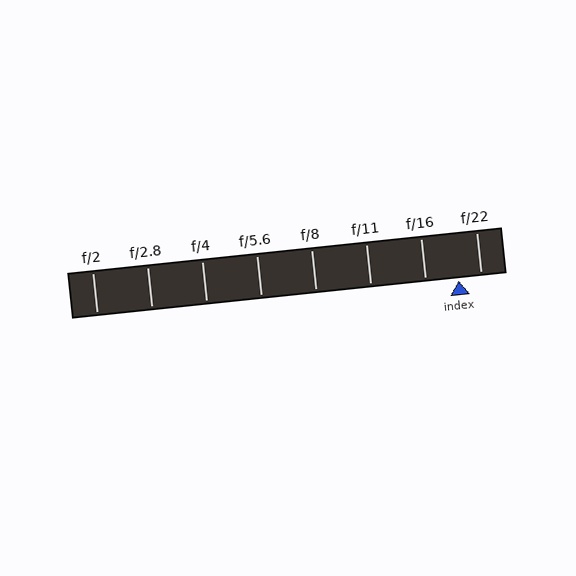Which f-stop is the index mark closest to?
The index mark is closest to f/22.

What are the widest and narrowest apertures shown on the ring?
The widest aperture shown is f/2 and the narrowest is f/22.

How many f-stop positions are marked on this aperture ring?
There are 8 f-stop positions marked.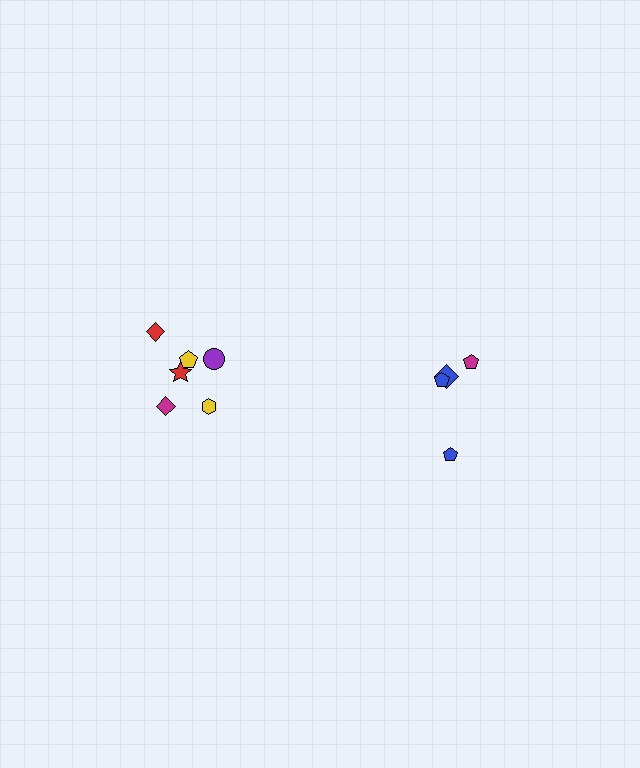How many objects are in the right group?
There are 4 objects.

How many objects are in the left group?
There are 6 objects.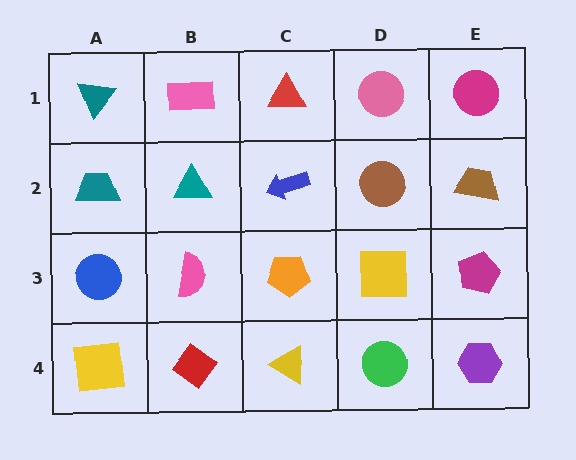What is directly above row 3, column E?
A brown trapezoid.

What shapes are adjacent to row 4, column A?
A blue circle (row 3, column A), a red diamond (row 4, column B).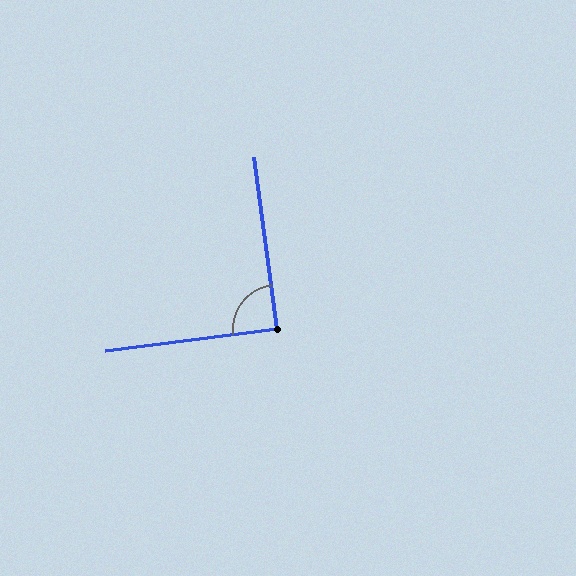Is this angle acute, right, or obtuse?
It is approximately a right angle.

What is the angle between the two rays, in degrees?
Approximately 90 degrees.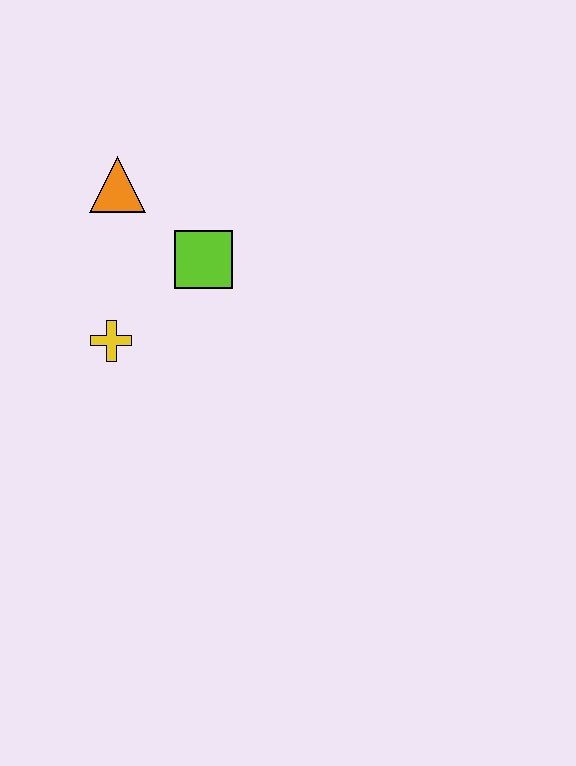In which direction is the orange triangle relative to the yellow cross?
The orange triangle is above the yellow cross.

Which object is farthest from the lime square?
The yellow cross is farthest from the lime square.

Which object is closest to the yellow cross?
The lime square is closest to the yellow cross.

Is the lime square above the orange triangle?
No